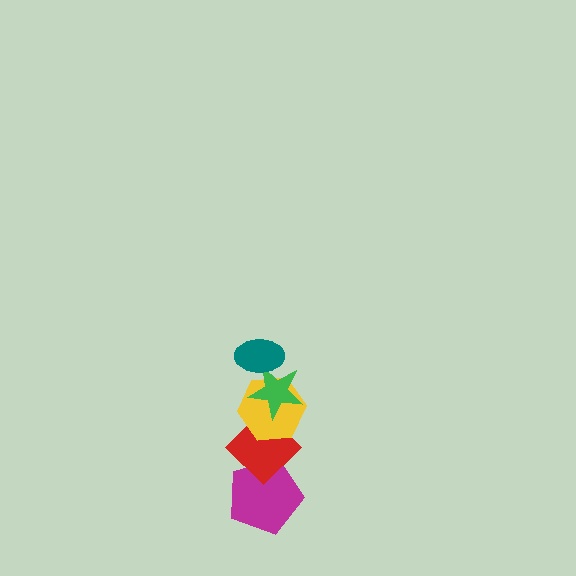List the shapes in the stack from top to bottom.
From top to bottom: the teal ellipse, the green star, the yellow hexagon, the red diamond, the magenta pentagon.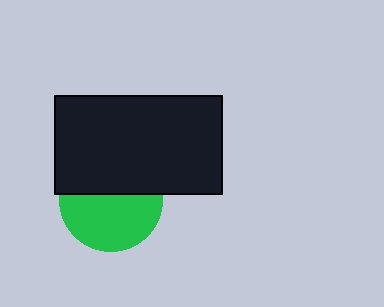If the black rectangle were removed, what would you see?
You would see the complete green circle.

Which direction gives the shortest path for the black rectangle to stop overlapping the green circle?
Moving up gives the shortest separation.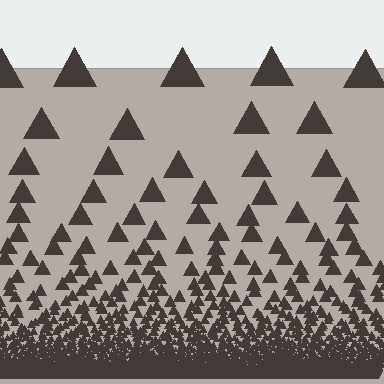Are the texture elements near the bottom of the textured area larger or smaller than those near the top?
Smaller. The gradient is inverted — elements near the bottom are smaller and denser.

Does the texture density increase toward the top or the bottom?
Density increases toward the bottom.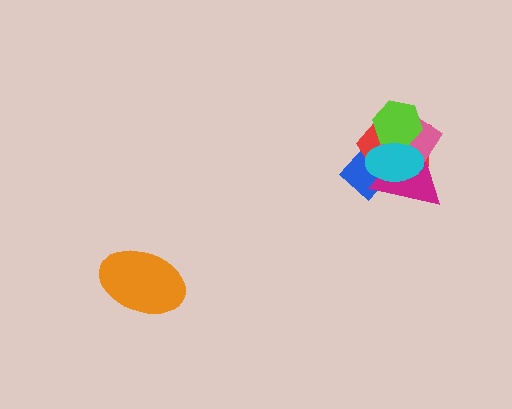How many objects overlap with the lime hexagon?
4 objects overlap with the lime hexagon.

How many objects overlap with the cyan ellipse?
5 objects overlap with the cyan ellipse.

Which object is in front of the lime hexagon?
The cyan ellipse is in front of the lime hexagon.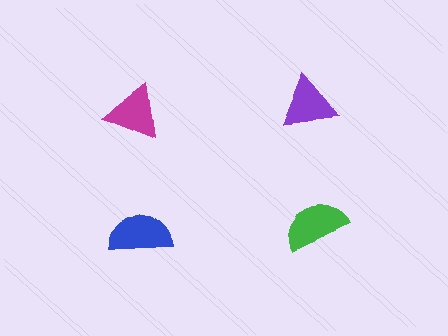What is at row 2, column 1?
A blue semicircle.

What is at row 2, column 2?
A green semicircle.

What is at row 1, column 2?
A purple triangle.